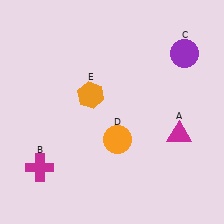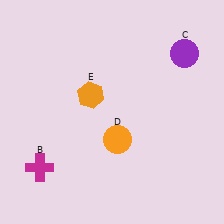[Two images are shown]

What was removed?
The magenta triangle (A) was removed in Image 2.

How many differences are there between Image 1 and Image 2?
There is 1 difference between the two images.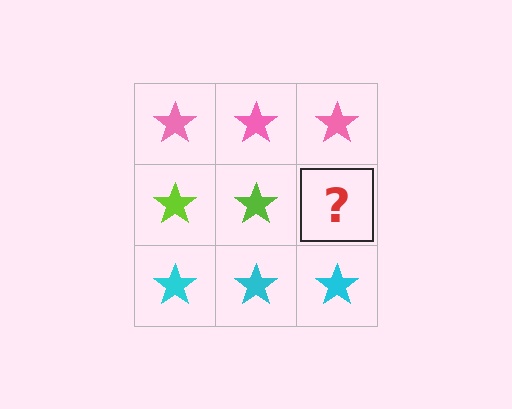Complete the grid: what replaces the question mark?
The question mark should be replaced with a lime star.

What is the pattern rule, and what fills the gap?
The rule is that each row has a consistent color. The gap should be filled with a lime star.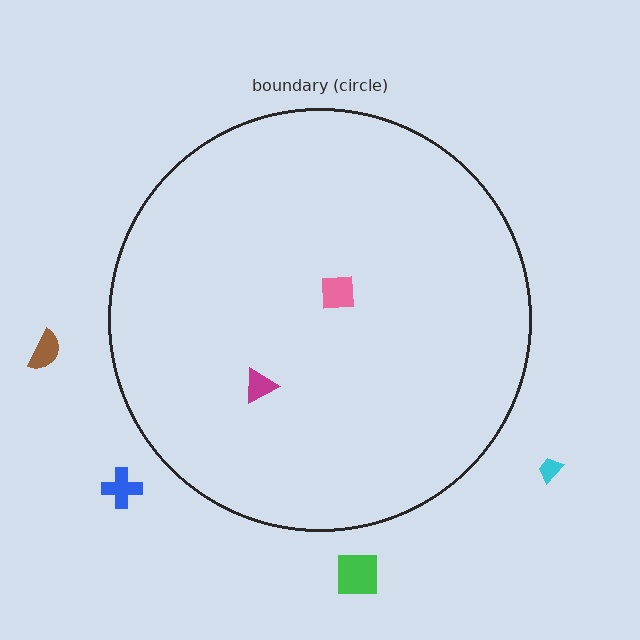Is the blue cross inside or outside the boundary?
Outside.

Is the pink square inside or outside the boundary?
Inside.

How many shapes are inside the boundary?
2 inside, 4 outside.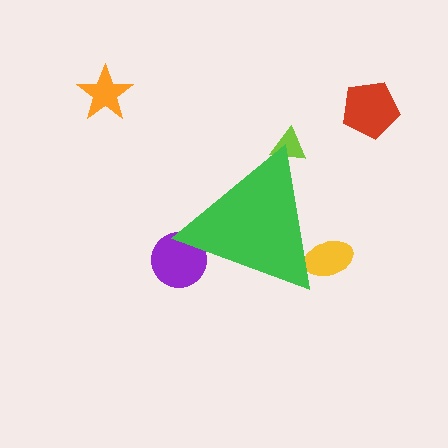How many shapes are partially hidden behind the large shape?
3 shapes are partially hidden.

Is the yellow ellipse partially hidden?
Yes, the yellow ellipse is partially hidden behind the green triangle.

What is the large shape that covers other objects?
A green triangle.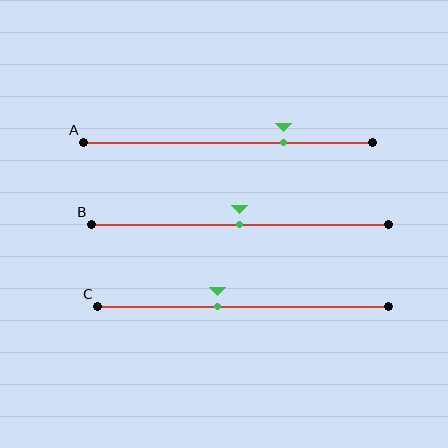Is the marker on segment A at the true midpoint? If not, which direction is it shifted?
No, the marker on segment A is shifted to the right by about 19% of the segment length.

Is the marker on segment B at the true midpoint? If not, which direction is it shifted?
Yes, the marker on segment B is at the true midpoint.